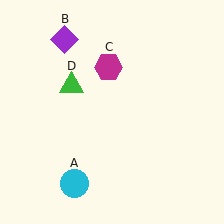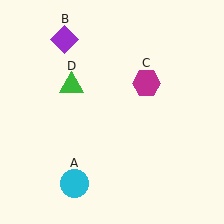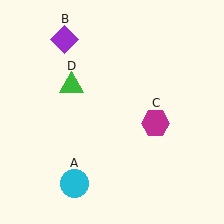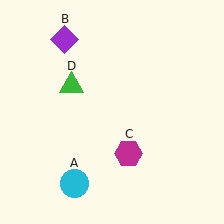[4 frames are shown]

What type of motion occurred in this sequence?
The magenta hexagon (object C) rotated clockwise around the center of the scene.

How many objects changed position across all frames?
1 object changed position: magenta hexagon (object C).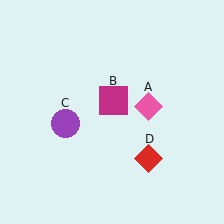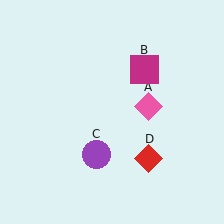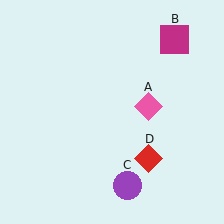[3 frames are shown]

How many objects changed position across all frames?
2 objects changed position: magenta square (object B), purple circle (object C).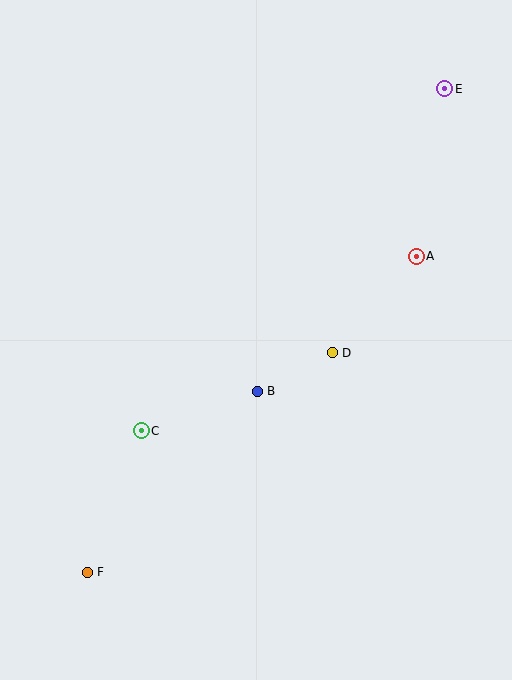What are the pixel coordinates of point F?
Point F is at (87, 572).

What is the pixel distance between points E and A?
The distance between E and A is 170 pixels.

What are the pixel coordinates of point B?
Point B is at (257, 391).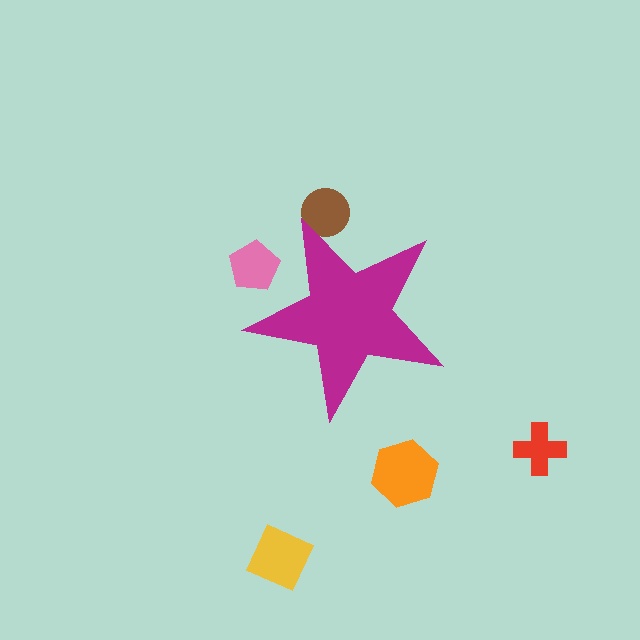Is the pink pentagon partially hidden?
Yes, the pink pentagon is partially hidden behind the magenta star.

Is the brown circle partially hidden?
Yes, the brown circle is partially hidden behind the magenta star.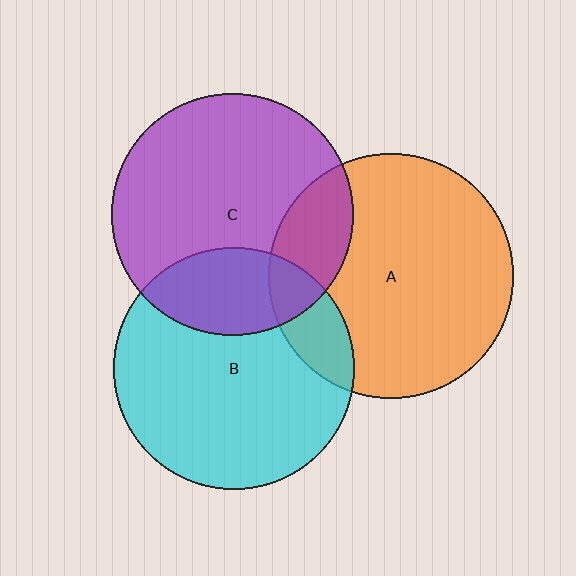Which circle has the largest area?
Circle A (orange).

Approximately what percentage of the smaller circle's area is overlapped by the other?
Approximately 20%.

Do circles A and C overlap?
Yes.